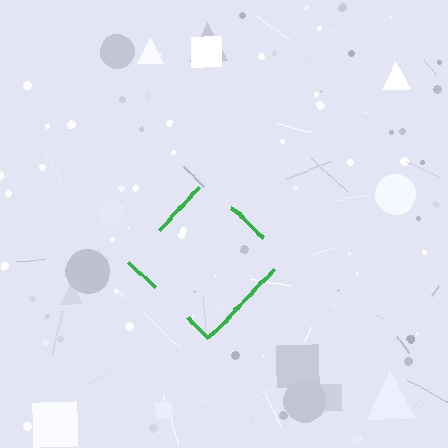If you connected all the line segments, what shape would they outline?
They would outline a diamond.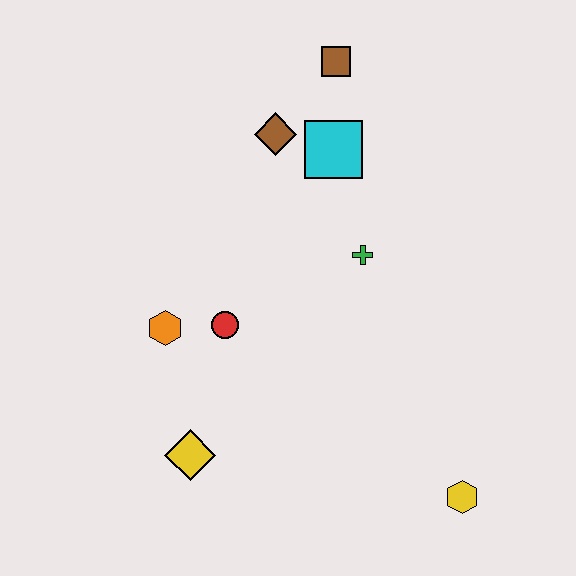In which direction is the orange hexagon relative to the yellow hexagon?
The orange hexagon is to the left of the yellow hexagon.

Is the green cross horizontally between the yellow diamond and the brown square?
No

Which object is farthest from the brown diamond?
The yellow hexagon is farthest from the brown diamond.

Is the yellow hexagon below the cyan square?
Yes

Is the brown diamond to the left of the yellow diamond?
No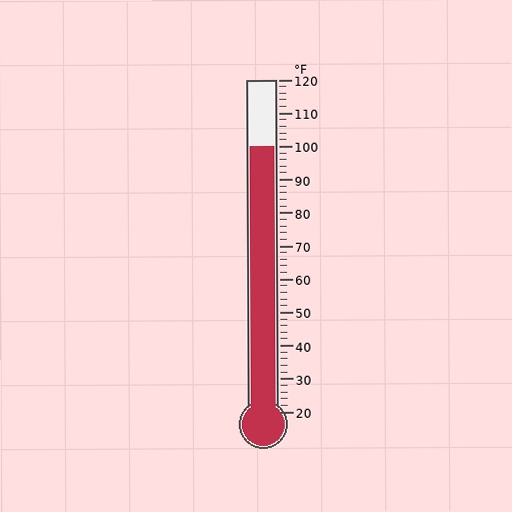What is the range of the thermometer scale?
The thermometer scale ranges from 20°F to 120°F.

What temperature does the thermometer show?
The thermometer shows approximately 100°F.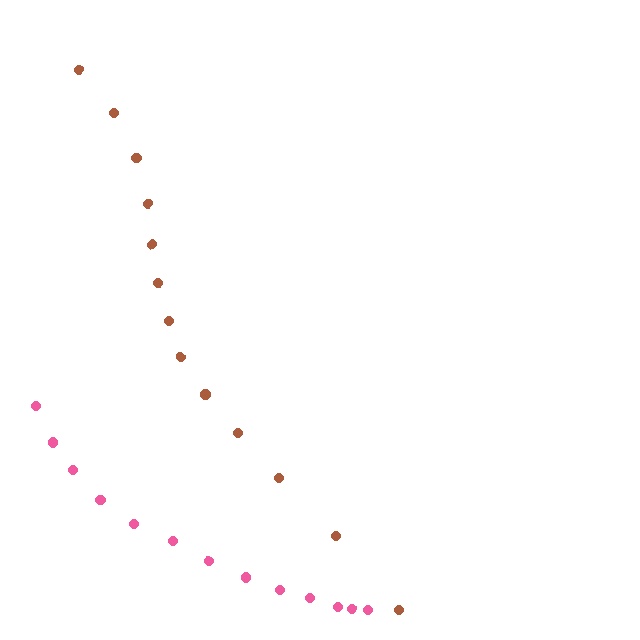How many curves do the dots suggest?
There are 2 distinct paths.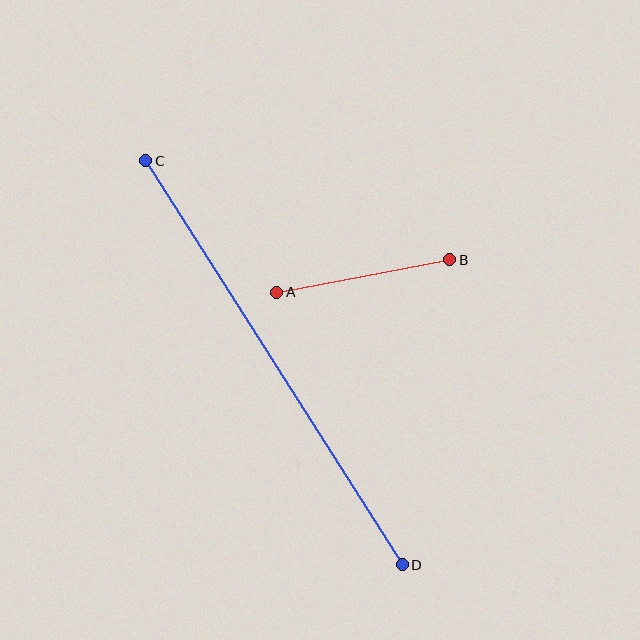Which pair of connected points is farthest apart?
Points C and D are farthest apart.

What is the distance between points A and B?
The distance is approximately 176 pixels.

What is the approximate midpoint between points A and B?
The midpoint is at approximately (363, 276) pixels.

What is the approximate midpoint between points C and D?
The midpoint is at approximately (274, 363) pixels.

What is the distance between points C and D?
The distance is approximately 479 pixels.